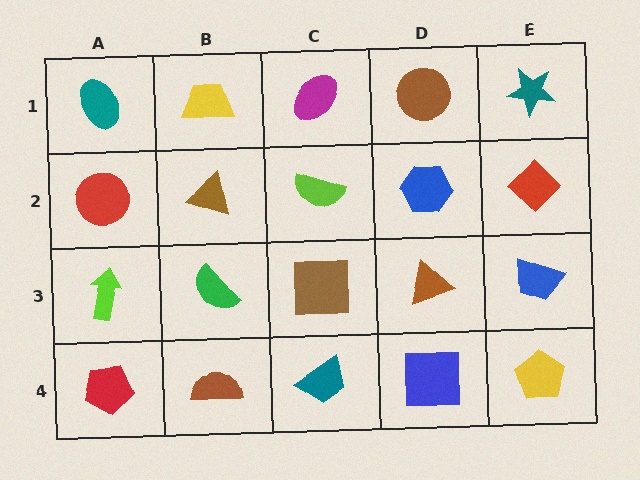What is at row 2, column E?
A red diamond.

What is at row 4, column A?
A red pentagon.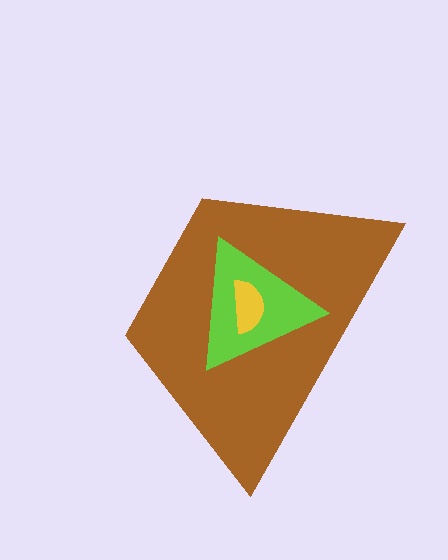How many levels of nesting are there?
3.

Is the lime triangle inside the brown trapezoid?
Yes.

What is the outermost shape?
The brown trapezoid.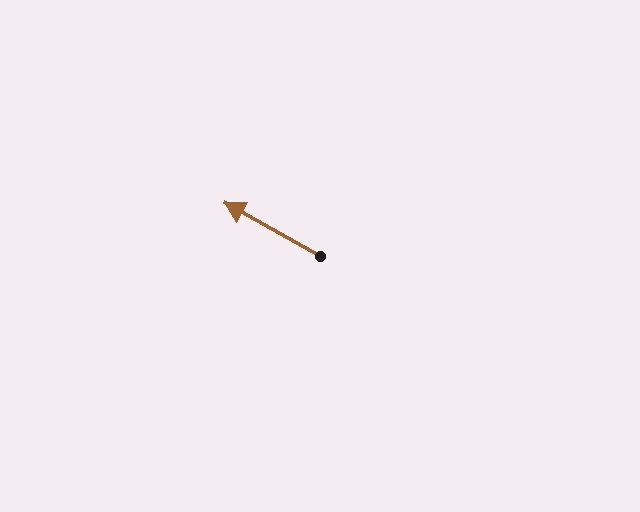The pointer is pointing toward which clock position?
Roughly 10 o'clock.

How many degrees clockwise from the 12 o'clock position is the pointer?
Approximately 299 degrees.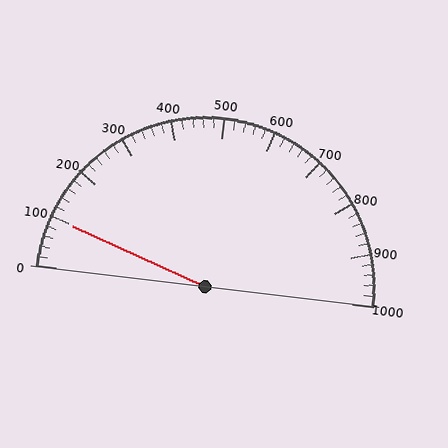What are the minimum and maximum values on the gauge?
The gauge ranges from 0 to 1000.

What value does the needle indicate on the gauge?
The needle indicates approximately 100.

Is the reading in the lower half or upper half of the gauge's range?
The reading is in the lower half of the range (0 to 1000).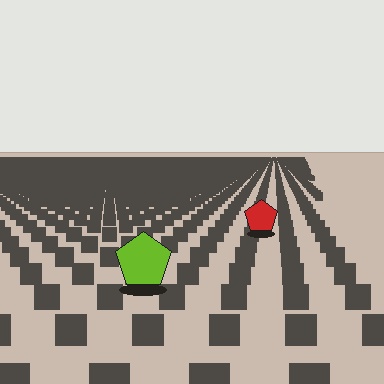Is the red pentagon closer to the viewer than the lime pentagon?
No. The lime pentagon is closer — you can tell from the texture gradient: the ground texture is coarser near it.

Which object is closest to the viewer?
The lime pentagon is closest. The texture marks near it are larger and more spread out.